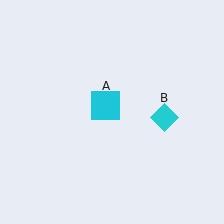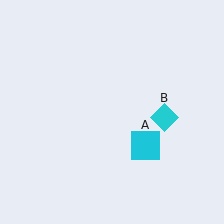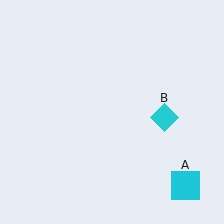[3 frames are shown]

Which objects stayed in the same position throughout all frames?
Cyan diamond (object B) remained stationary.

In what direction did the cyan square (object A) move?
The cyan square (object A) moved down and to the right.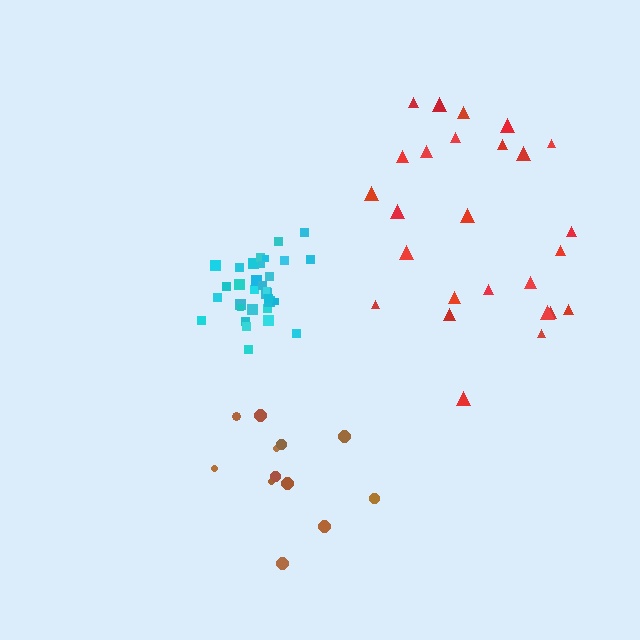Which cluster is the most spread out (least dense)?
Brown.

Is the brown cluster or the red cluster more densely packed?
Red.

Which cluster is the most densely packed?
Cyan.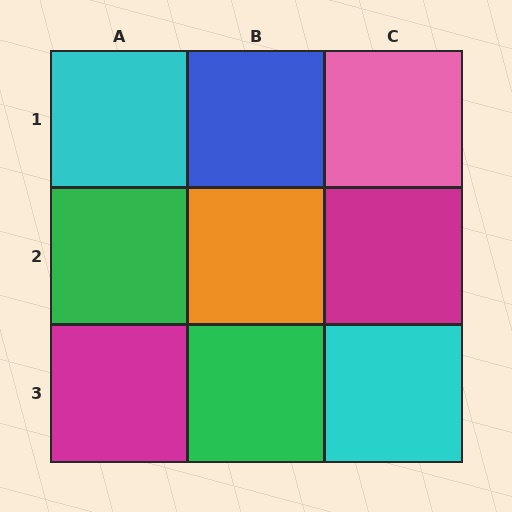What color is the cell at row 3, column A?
Magenta.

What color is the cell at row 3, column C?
Cyan.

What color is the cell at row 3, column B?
Green.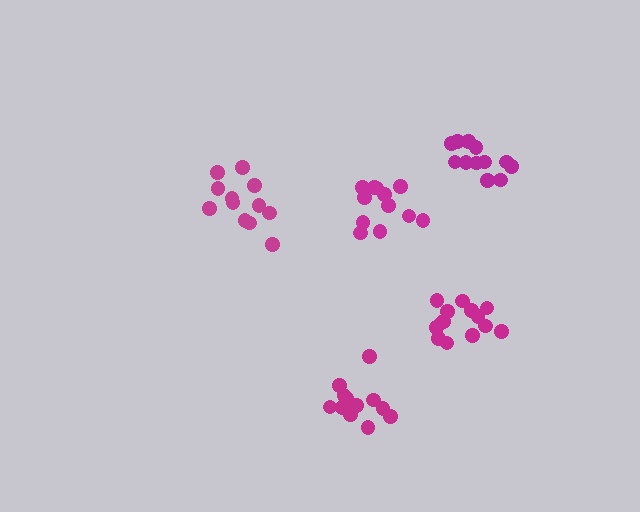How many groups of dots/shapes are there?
There are 5 groups.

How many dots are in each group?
Group 1: 12 dots, Group 2: 12 dots, Group 3: 12 dots, Group 4: 14 dots, Group 5: 14 dots (64 total).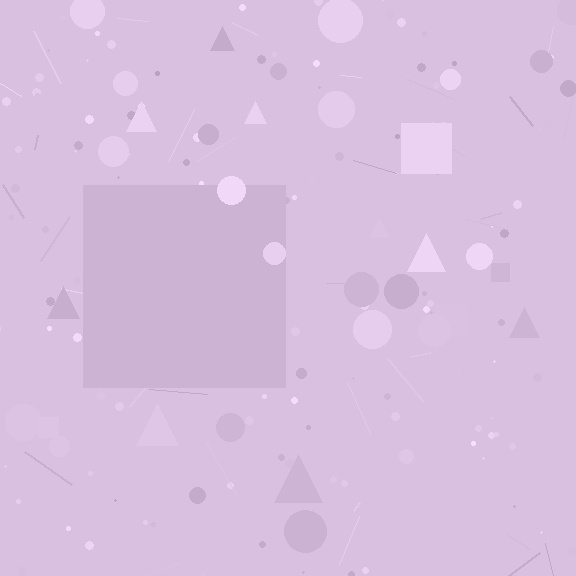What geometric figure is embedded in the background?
A square is embedded in the background.